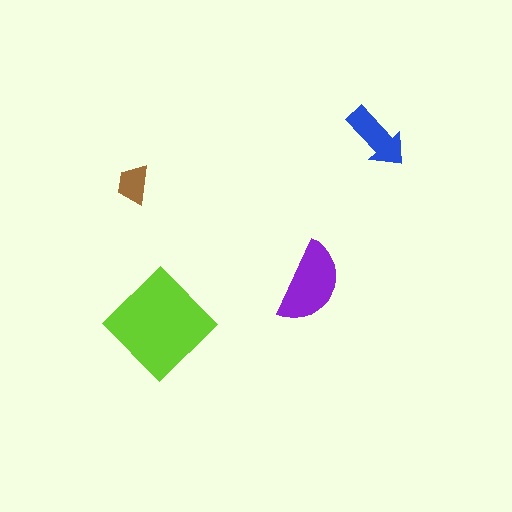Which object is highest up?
The blue arrow is topmost.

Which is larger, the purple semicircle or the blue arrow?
The purple semicircle.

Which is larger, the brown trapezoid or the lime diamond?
The lime diamond.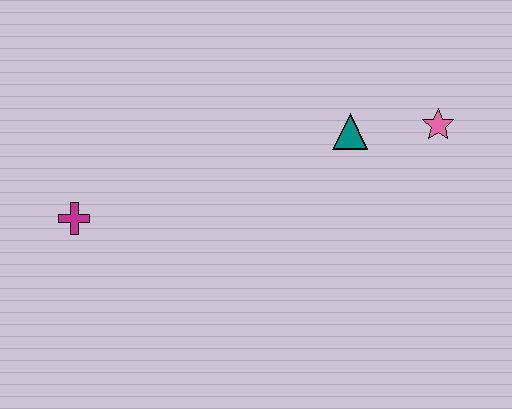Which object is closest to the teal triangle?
The pink star is closest to the teal triangle.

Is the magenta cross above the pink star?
No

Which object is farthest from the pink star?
The magenta cross is farthest from the pink star.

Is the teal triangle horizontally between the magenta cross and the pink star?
Yes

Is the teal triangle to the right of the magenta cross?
Yes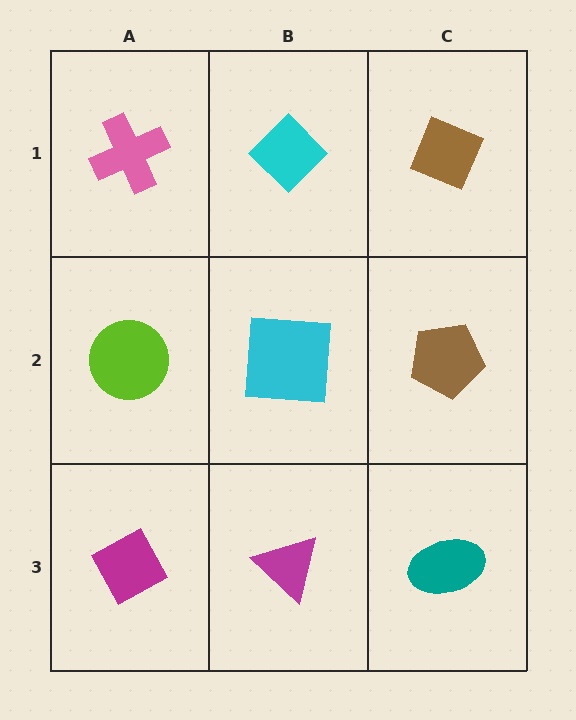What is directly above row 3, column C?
A brown pentagon.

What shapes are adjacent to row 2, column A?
A pink cross (row 1, column A), a magenta diamond (row 3, column A), a cyan square (row 2, column B).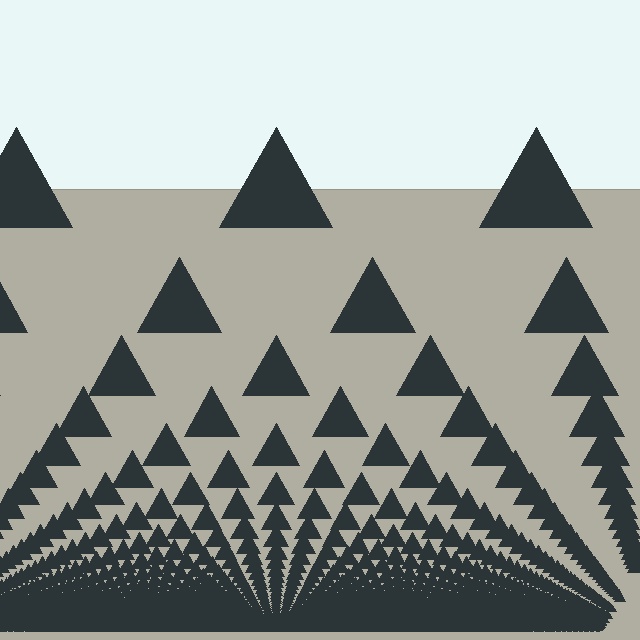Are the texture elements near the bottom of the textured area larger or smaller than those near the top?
Smaller. The gradient is inverted — elements near the bottom are smaller and denser.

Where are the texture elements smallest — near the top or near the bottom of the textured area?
Near the bottom.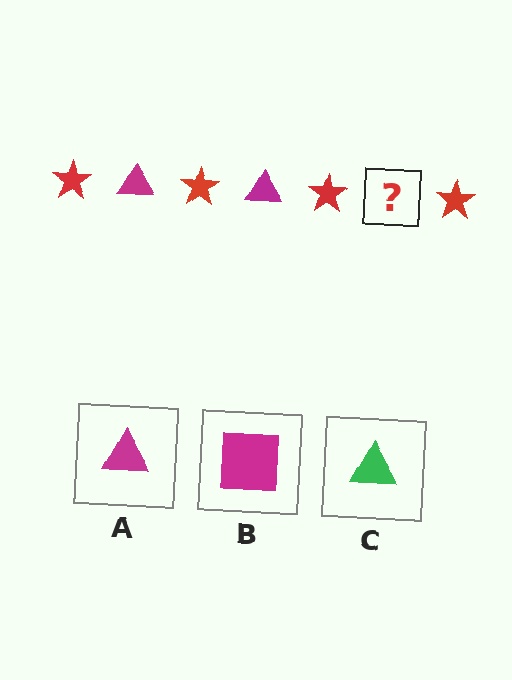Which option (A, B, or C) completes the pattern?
A.